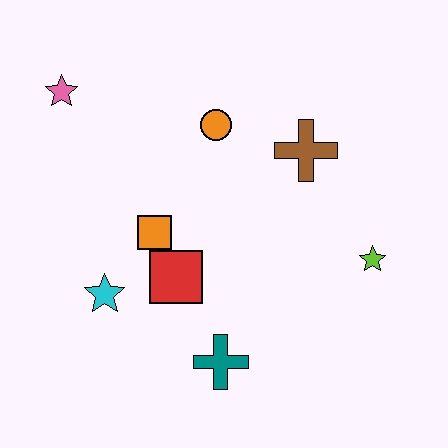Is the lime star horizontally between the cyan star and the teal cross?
No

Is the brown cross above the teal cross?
Yes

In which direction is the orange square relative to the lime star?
The orange square is to the left of the lime star.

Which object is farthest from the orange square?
The lime star is farthest from the orange square.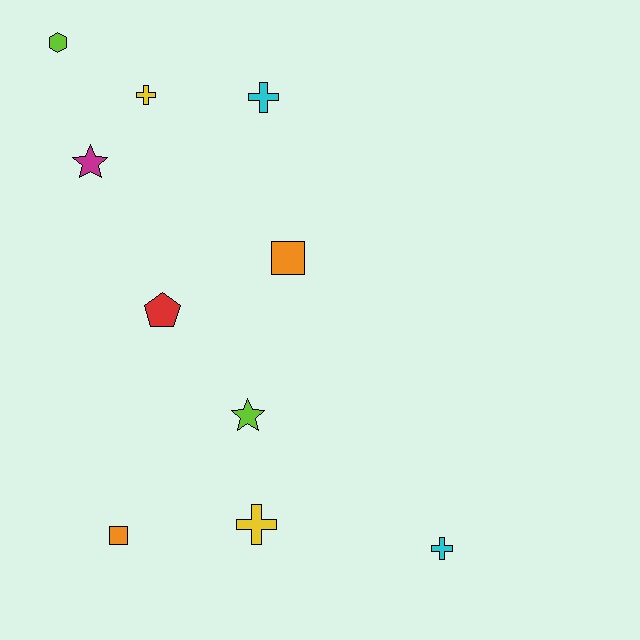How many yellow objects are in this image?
There are 2 yellow objects.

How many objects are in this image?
There are 10 objects.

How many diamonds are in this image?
There are no diamonds.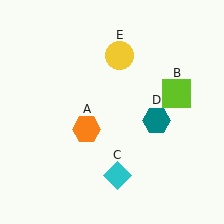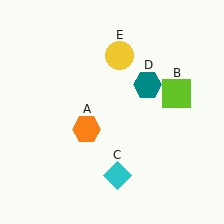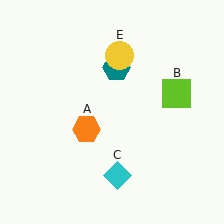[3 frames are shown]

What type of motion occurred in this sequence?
The teal hexagon (object D) rotated counterclockwise around the center of the scene.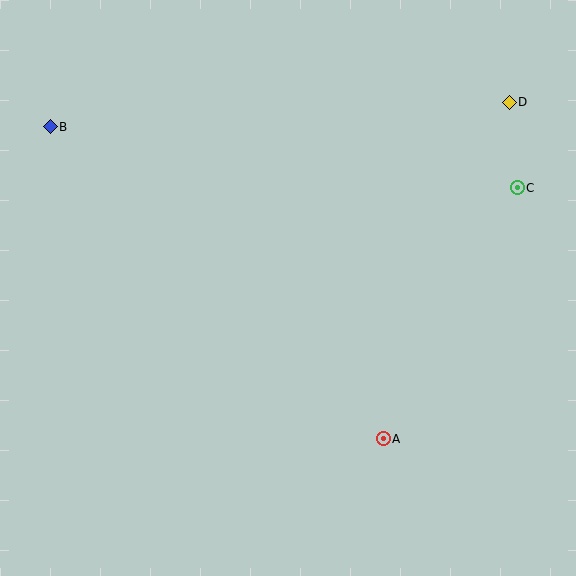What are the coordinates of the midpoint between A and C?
The midpoint between A and C is at (450, 313).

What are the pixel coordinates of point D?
Point D is at (509, 102).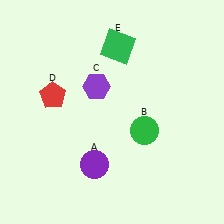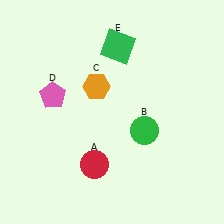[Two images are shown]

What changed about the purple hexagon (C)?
In Image 1, C is purple. In Image 2, it changed to orange.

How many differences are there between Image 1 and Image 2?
There are 3 differences between the two images.